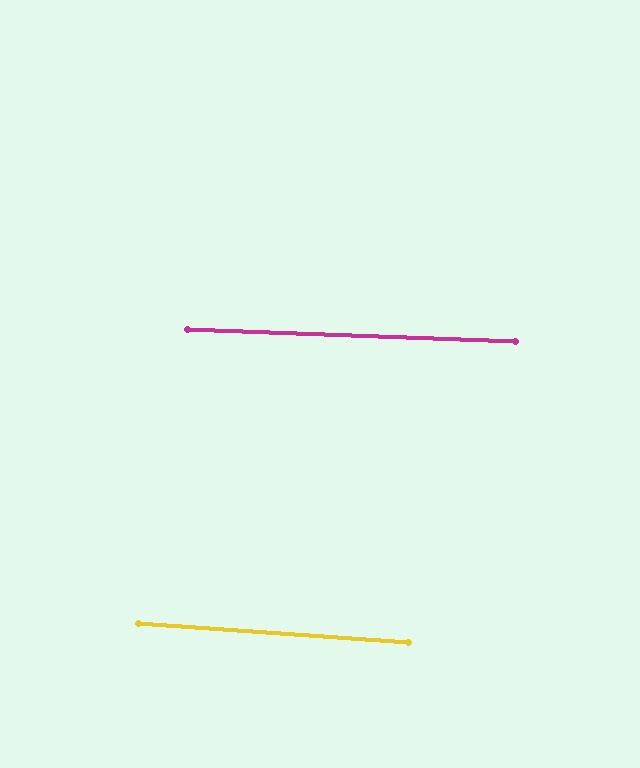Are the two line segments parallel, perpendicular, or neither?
Parallel — their directions differ by only 2.0°.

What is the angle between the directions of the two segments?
Approximately 2 degrees.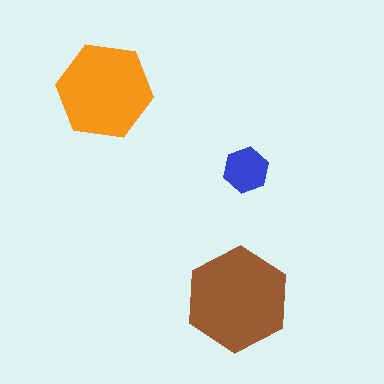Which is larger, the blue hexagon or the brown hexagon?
The brown one.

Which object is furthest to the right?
The blue hexagon is rightmost.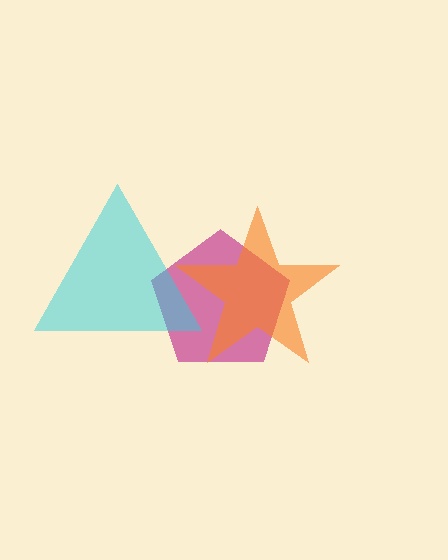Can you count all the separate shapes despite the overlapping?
Yes, there are 3 separate shapes.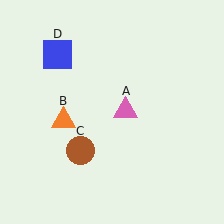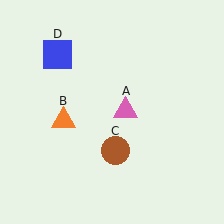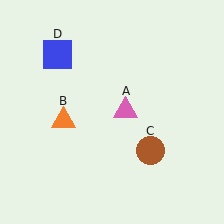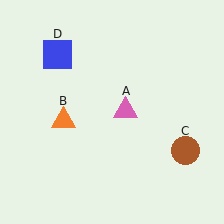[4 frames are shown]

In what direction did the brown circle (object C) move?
The brown circle (object C) moved right.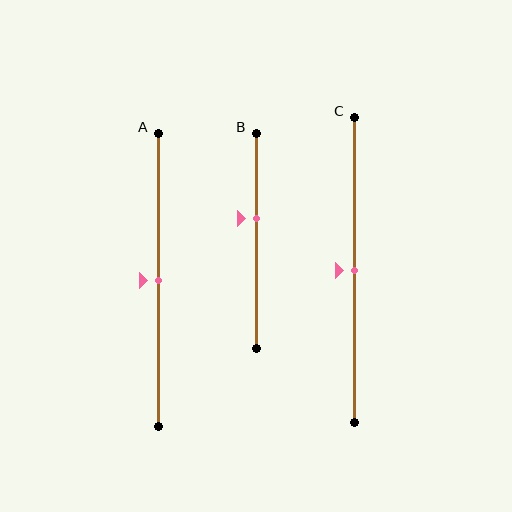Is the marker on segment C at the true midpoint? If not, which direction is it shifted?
Yes, the marker on segment C is at the true midpoint.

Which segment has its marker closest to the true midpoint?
Segment A has its marker closest to the true midpoint.